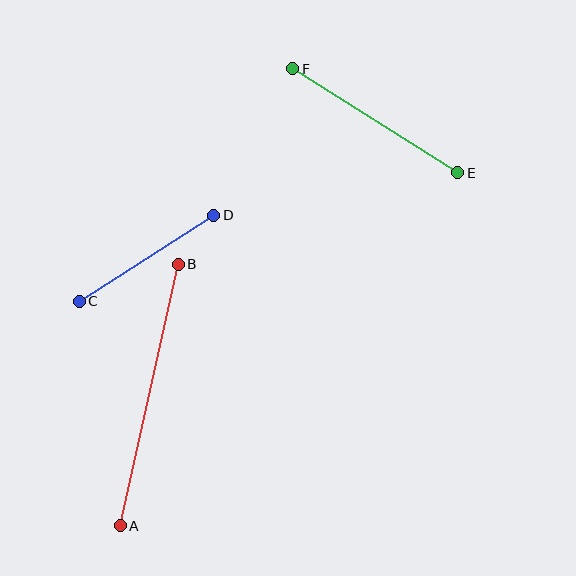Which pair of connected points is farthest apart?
Points A and B are farthest apart.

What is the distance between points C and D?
The distance is approximately 160 pixels.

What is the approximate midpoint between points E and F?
The midpoint is at approximately (375, 121) pixels.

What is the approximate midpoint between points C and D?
The midpoint is at approximately (146, 258) pixels.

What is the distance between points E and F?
The distance is approximately 195 pixels.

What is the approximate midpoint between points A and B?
The midpoint is at approximately (149, 395) pixels.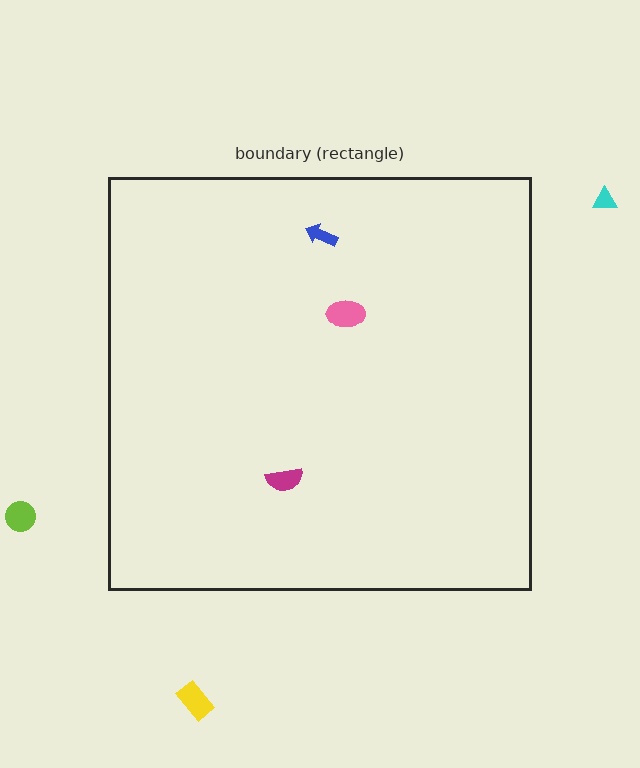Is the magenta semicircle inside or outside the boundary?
Inside.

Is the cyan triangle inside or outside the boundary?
Outside.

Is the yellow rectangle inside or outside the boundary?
Outside.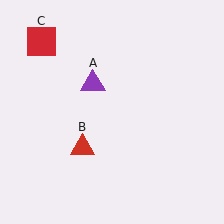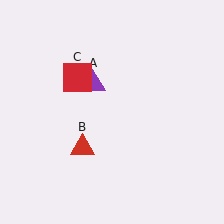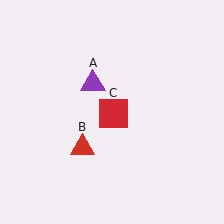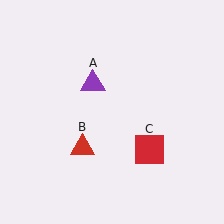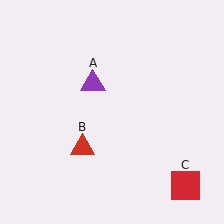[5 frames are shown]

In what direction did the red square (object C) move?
The red square (object C) moved down and to the right.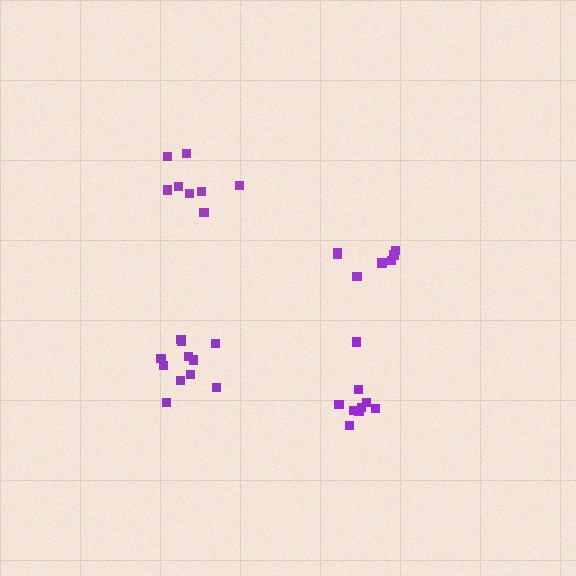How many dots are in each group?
Group 1: 11 dots, Group 2: 7 dots, Group 3: 9 dots, Group 4: 8 dots (35 total).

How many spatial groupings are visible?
There are 4 spatial groupings.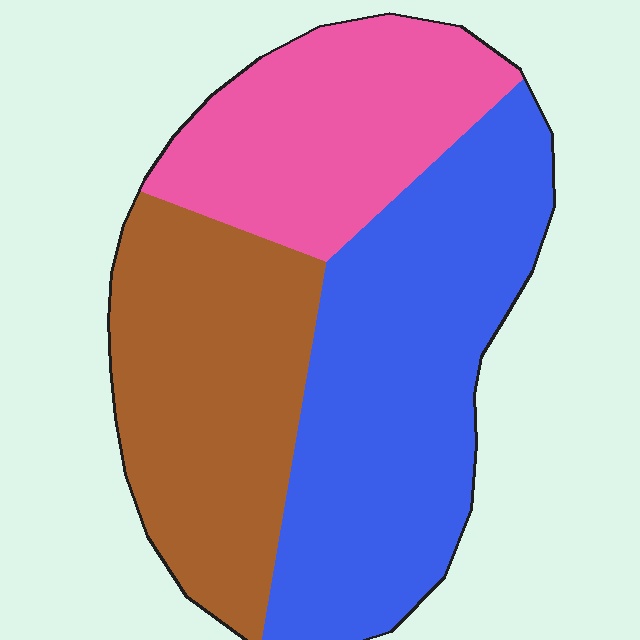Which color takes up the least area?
Pink, at roughly 25%.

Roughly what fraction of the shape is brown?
Brown takes up about one third (1/3) of the shape.